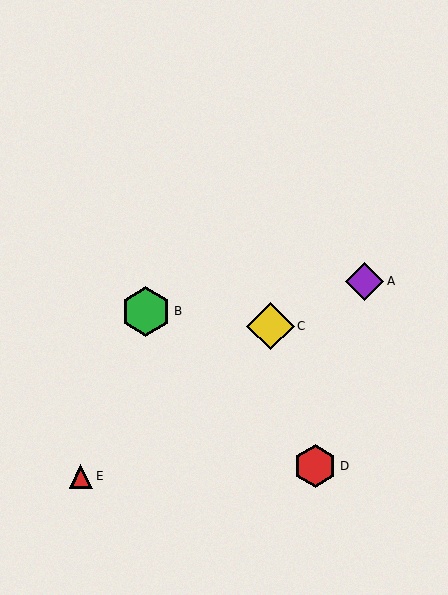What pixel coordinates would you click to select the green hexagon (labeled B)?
Click at (146, 311) to select the green hexagon B.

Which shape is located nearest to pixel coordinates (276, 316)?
The yellow diamond (labeled C) at (271, 326) is nearest to that location.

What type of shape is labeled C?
Shape C is a yellow diamond.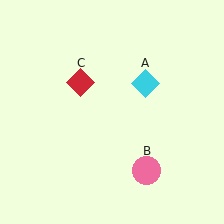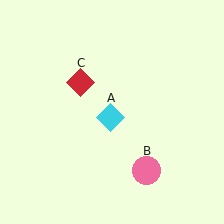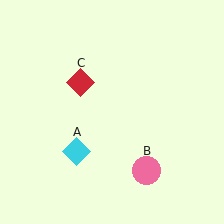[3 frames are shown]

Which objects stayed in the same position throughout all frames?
Pink circle (object B) and red diamond (object C) remained stationary.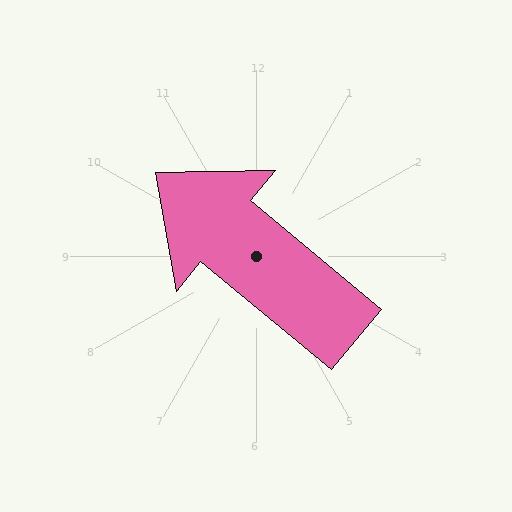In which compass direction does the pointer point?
Northwest.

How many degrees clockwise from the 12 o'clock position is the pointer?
Approximately 310 degrees.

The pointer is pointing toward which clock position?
Roughly 10 o'clock.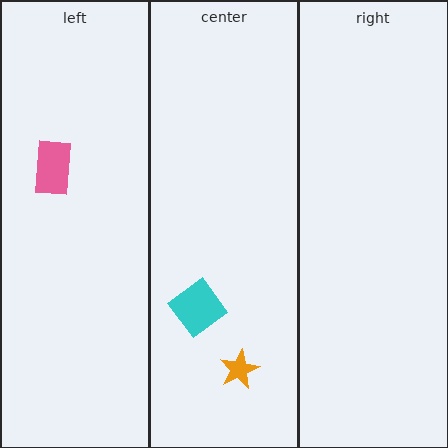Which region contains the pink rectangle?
The left region.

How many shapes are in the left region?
1.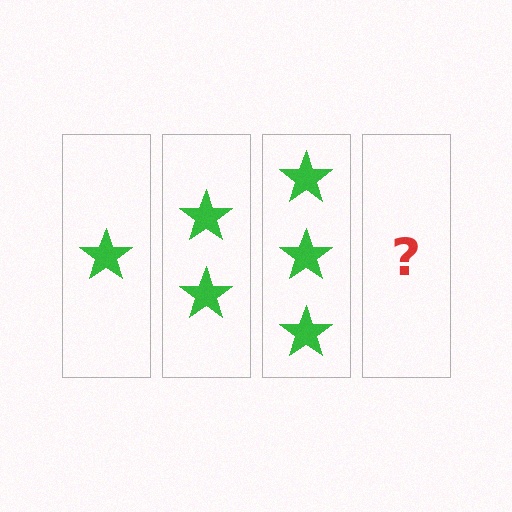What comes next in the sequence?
The next element should be 4 stars.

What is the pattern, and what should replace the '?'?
The pattern is that each step adds one more star. The '?' should be 4 stars.